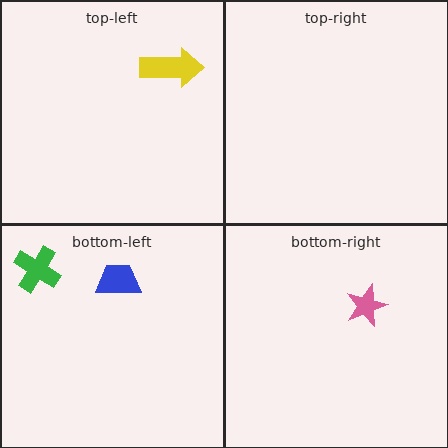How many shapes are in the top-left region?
1.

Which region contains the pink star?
The bottom-right region.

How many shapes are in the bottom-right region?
1.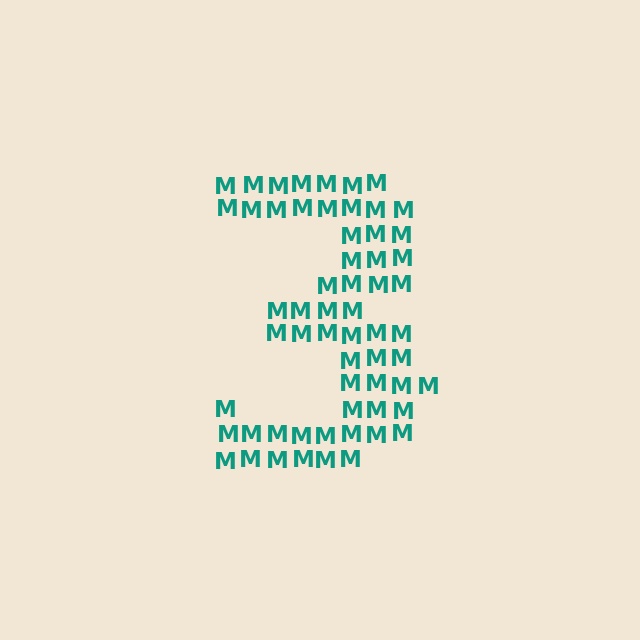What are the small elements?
The small elements are letter M's.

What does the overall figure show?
The overall figure shows the digit 3.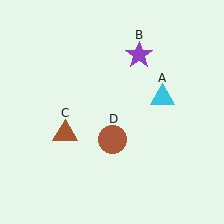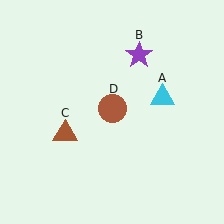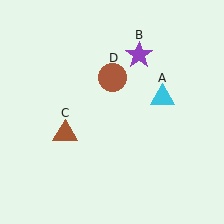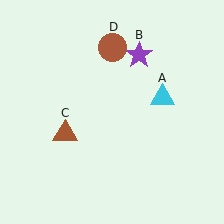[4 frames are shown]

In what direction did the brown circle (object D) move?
The brown circle (object D) moved up.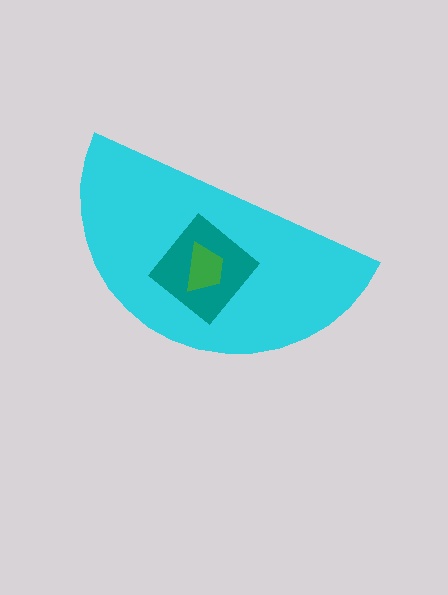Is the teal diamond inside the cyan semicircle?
Yes.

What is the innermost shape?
The green trapezoid.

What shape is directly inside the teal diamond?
The green trapezoid.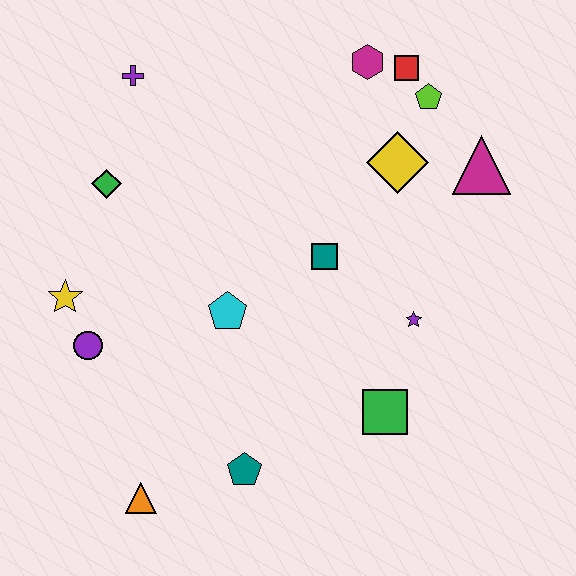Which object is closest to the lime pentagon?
The red square is closest to the lime pentagon.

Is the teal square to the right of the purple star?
No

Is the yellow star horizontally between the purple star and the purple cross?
No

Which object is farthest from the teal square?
The orange triangle is farthest from the teal square.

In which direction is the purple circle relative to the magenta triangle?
The purple circle is to the left of the magenta triangle.